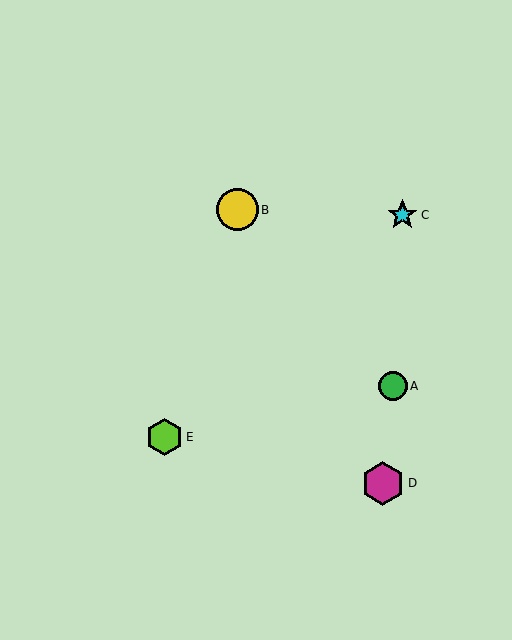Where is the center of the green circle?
The center of the green circle is at (393, 386).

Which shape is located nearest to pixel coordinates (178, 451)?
The lime hexagon (labeled E) at (165, 437) is nearest to that location.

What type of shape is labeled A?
Shape A is a green circle.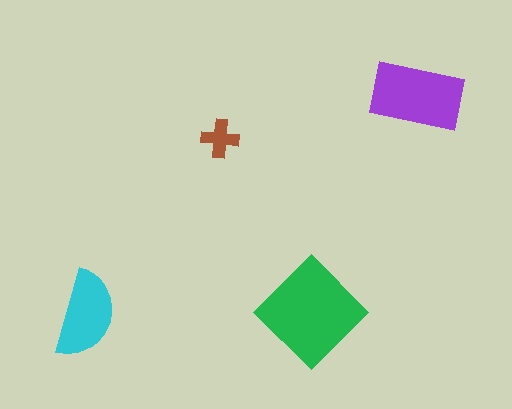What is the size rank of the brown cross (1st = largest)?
4th.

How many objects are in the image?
There are 4 objects in the image.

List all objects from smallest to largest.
The brown cross, the cyan semicircle, the purple rectangle, the green diamond.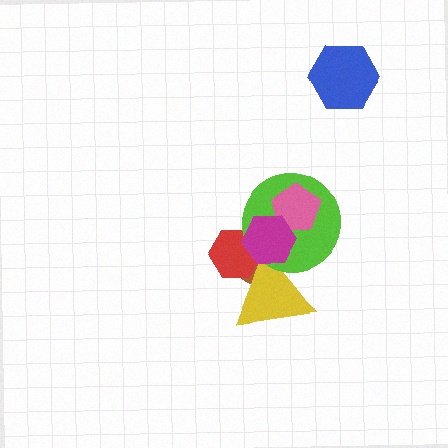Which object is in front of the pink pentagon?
The magenta hexagon is in front of the pink pentagon.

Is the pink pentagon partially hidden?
Yes, it is partially covered by another shape.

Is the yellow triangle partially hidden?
Yes, it is partially covered by another shape.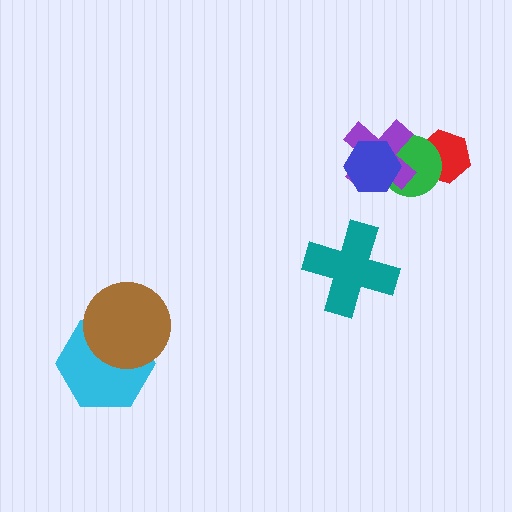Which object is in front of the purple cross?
The blue hexagon is in front of the purple cross.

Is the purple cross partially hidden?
Yes, it is partially covered by another shape.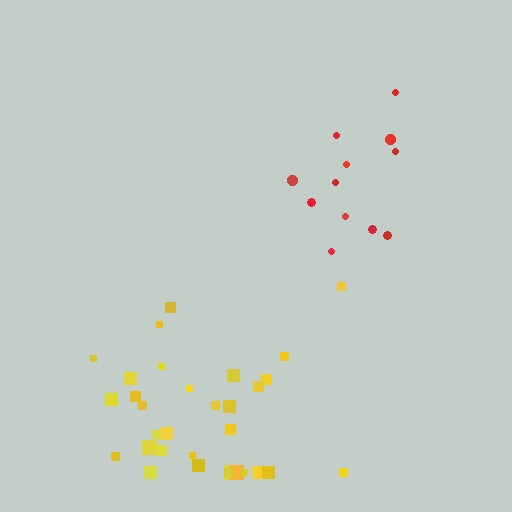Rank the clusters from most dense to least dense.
yellow, red.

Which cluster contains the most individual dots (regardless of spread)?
Yellow (34).